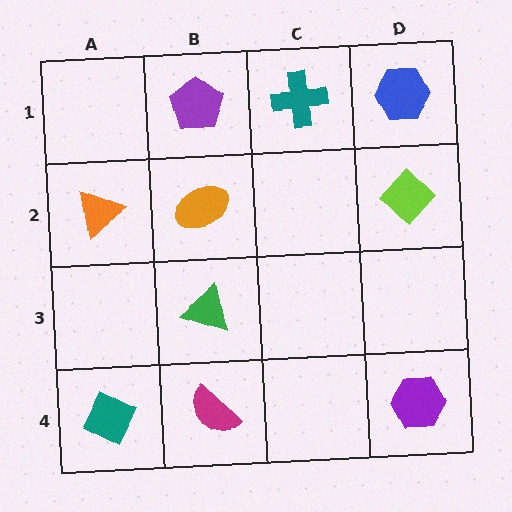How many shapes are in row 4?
3 shapes.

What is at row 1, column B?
A purple pentagon.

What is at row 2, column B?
An orange ellipse.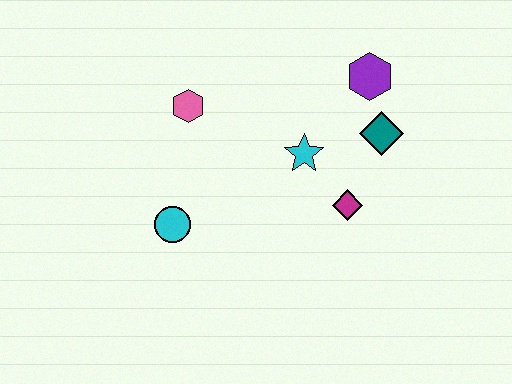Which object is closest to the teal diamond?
The purple hexagon is closest to the teal diamond.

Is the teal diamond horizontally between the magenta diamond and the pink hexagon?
No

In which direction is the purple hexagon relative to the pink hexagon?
The purple hexagon is to the right of the pink hexagon.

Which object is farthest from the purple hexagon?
The cyan circle is farthest from the purple hexagon.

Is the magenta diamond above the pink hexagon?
No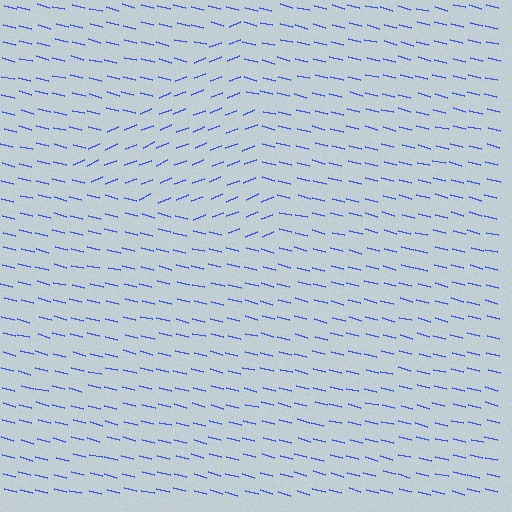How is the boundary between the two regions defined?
The boundary is defined purely by a change in line orientation (approximately 36 degrees difference). All lines are the same color and thickness.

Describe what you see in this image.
The image is filled with small blue line segments. A triangle region in the image has lines oriented differently from the surrounding lines, creating a visible texture boundary.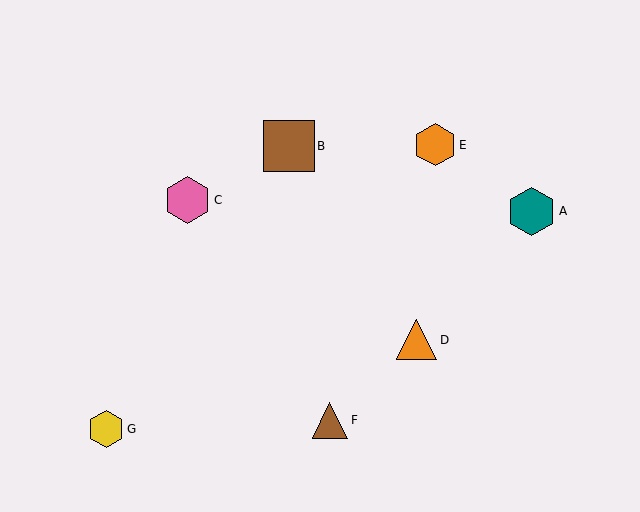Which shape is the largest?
The brown square (labeled B) is the largest.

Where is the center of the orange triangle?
The center of the orange triangle is at (416, 340).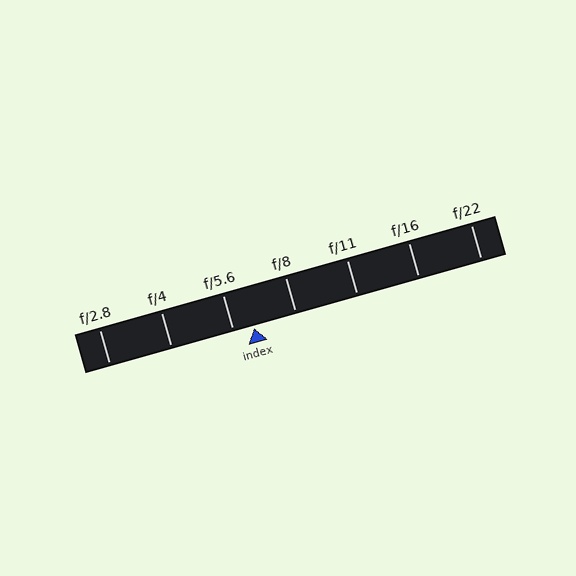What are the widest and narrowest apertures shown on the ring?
The widest aperture shown is f/2.8 and the narrowest is f/22.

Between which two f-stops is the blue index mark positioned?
The index mark is between f/5.6 and f/8.